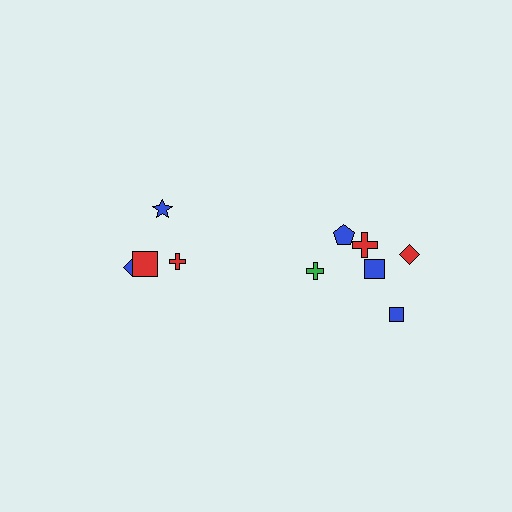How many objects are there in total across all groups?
There are 10 objects.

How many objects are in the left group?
There are 4 objects.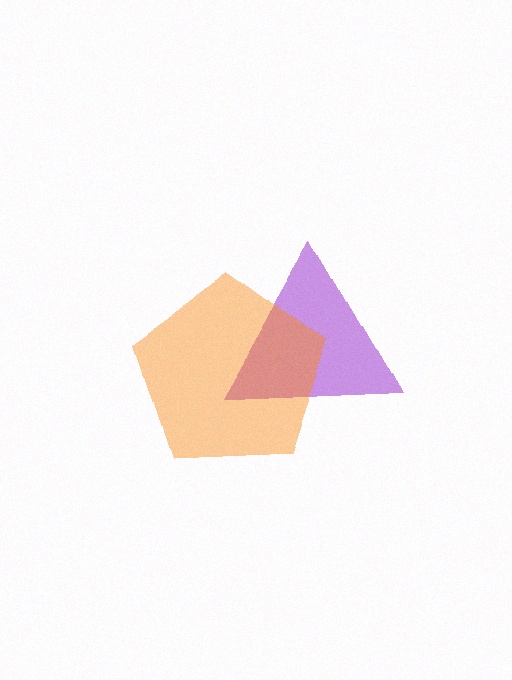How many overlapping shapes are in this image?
There are 2 overlapping shapes in the image.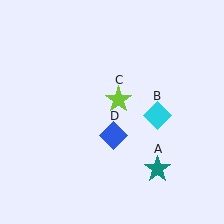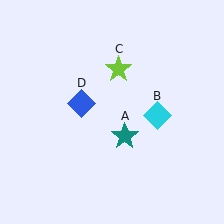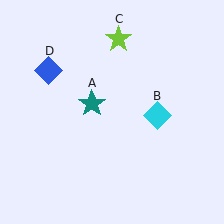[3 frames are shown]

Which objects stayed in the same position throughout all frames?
Cyan diamond (object B) remained stationary.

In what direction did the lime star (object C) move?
The lime star (object C) moved up.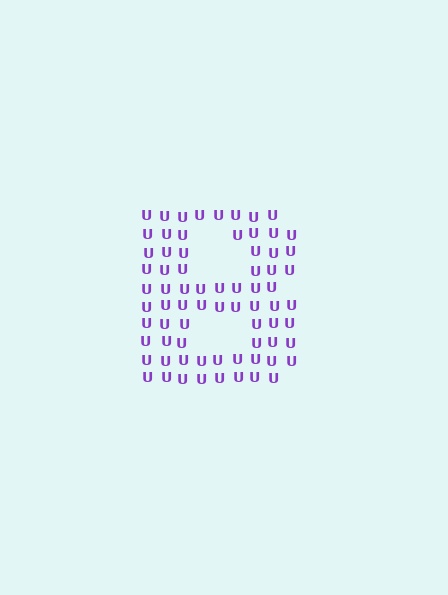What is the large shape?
The large shape is the letter B.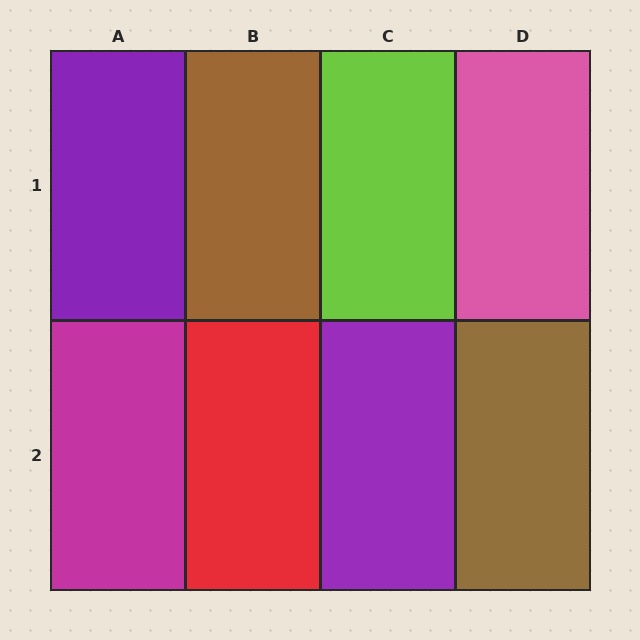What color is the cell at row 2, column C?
Purple.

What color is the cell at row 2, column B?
Red.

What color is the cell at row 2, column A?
Magenta.